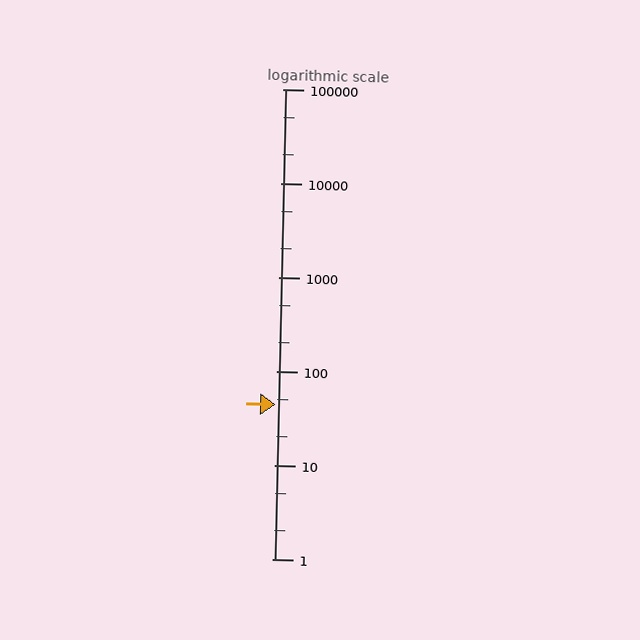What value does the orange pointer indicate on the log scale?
The pointer indicates approximately 44.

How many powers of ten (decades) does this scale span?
The scale spans 5 decades, from 1 to 100000.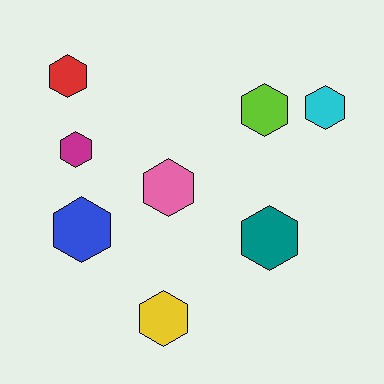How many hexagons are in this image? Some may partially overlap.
There are 8 hexagons.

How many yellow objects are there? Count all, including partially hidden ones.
There is 1 yellow object.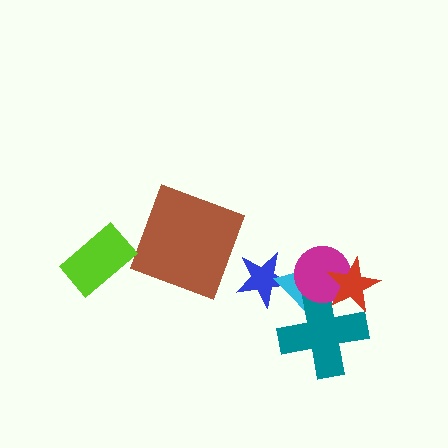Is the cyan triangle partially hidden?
Yes, it is partially covered by another shape.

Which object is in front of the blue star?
The cyan triangle is in front of the blue star.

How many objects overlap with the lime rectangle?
0 objects overlap with the lime rectangle.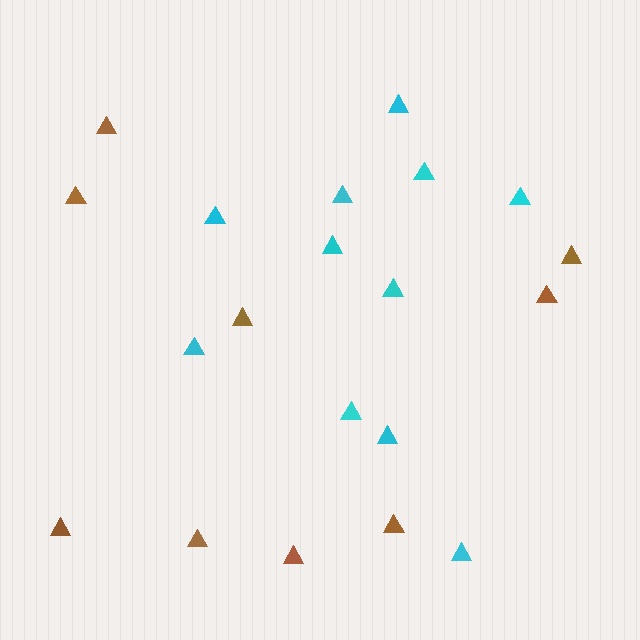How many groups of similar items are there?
There are 2 groups: one group of brown triangles (9) and one group of cyan triangles (11).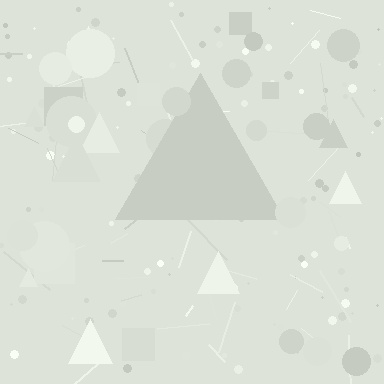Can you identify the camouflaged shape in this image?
The camouflaged shape is a triangle.